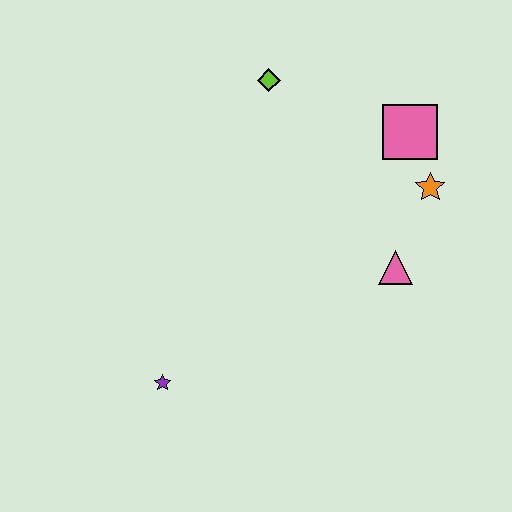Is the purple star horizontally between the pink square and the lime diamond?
No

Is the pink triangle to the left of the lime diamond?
No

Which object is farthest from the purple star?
The pink square is farthest from the purple star.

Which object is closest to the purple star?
The pink triangle is closest to the purple star.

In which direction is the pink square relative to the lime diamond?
The pink square is to the right of the lime diamond.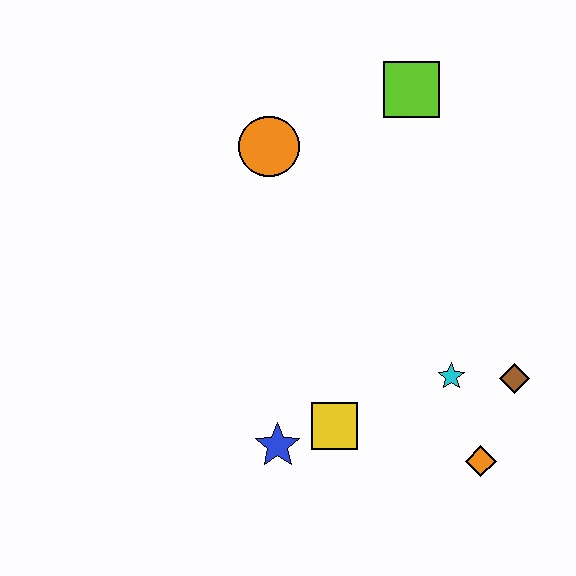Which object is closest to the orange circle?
The lime square is closest to the orange circle.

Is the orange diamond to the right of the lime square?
Yes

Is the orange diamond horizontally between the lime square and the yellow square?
No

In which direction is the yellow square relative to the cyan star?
The yellow square is to the left of the cyan star.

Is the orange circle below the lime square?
Yes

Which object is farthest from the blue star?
The lime square is farthest from the blue star.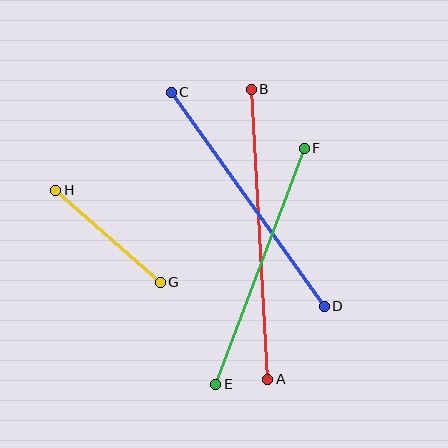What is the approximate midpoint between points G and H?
The midpoint is at approximately (108, 236) pixels.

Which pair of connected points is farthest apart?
Points A and B are farthest apart.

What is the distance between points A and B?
The distance is approximately 290 pixels.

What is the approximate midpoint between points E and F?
The midpoint is at approximately (260, 266) pixels.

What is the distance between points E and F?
The distance is approximately 252 pixels.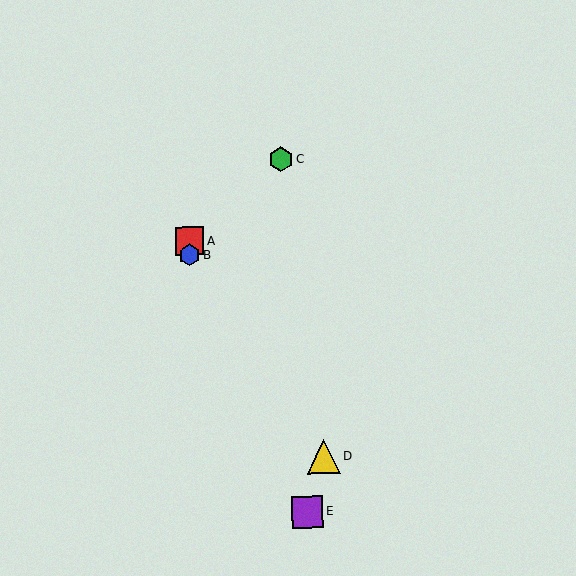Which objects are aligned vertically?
Objects A, B are aligned vertically.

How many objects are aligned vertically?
2 objects (A, B) are aligned vertically.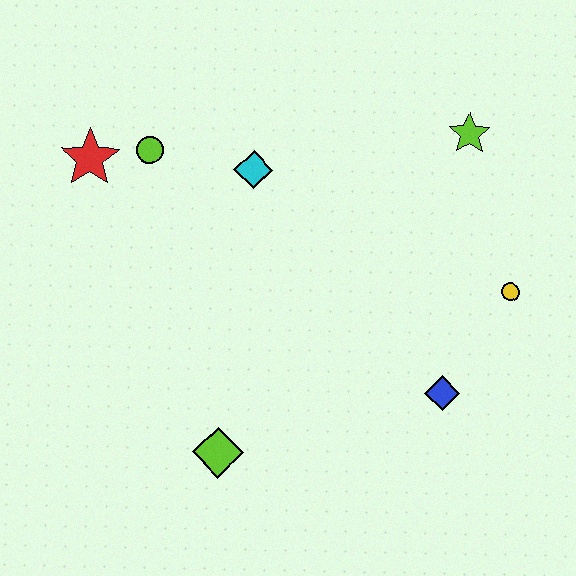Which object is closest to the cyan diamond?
The lime circle is closest to the cyan diamond.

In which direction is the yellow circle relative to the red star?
The yellow circle is to the right of the red star.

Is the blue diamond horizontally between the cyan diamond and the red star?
No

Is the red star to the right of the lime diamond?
No